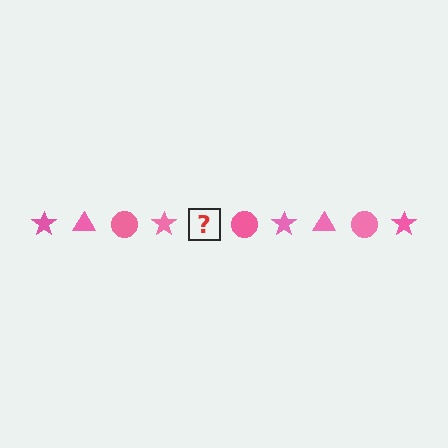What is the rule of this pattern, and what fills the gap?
The rule is that the pattern cycles through star, triangle, circle shapes in pink. The gap should be filled with a pink triangle.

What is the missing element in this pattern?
The missing element is a pink triangle.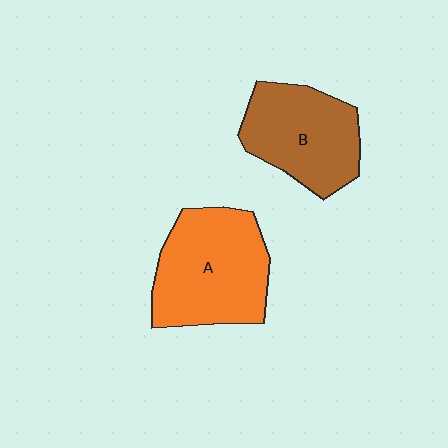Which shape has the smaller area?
Shape B (brown).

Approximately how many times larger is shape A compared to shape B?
Approximately 1.2 times.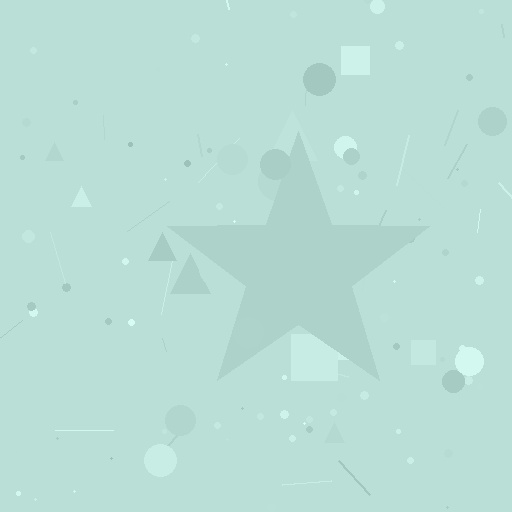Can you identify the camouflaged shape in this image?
The camouflaged shape is a star.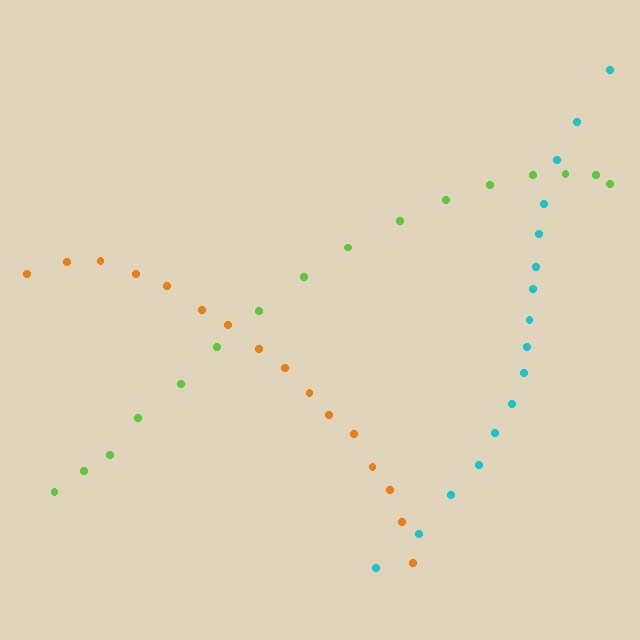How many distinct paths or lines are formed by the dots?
There are 3 distinct paths.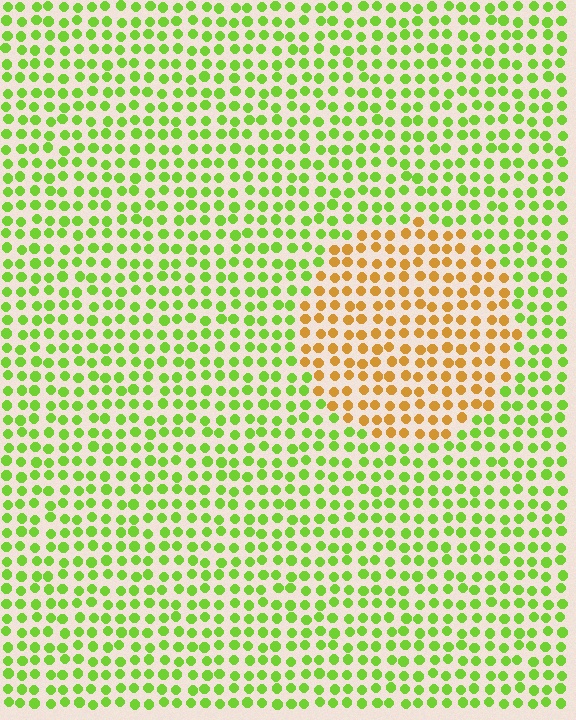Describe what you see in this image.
The image is filled with small lime elements in a uniform arrangement. A circle-shaped region is visible where the elements are tinted to a slightly different hue, forming a subtle color boundary.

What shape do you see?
I see a circle.